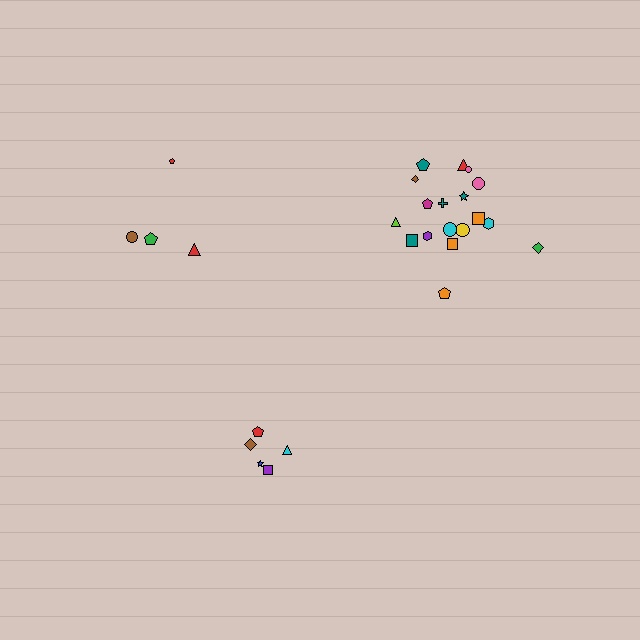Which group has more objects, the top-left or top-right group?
The top-right group.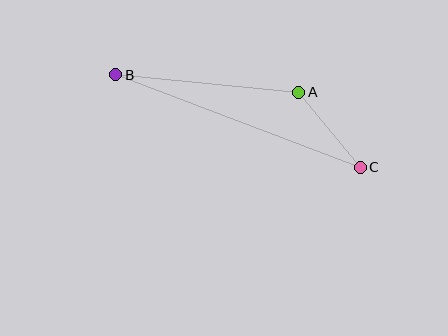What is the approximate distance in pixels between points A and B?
The distance between A and B is approximately 184 pixels.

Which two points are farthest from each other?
Points B and C are farthest from each other.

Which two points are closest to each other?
Points A and C are closest to each other.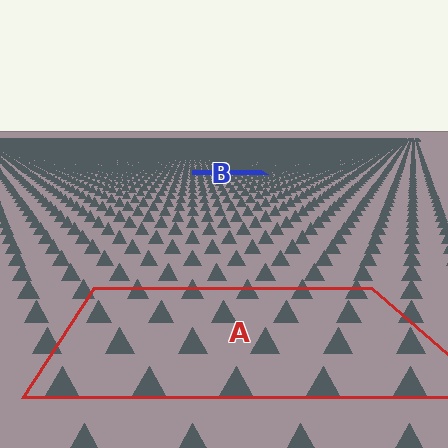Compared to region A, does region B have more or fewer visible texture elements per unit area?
Region B has more texture elements per unit area — they are packed more densely because it is farther away.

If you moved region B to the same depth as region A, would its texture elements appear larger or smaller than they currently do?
They would appear larger. At a closer depth, the same texture elements are projected at a bigger on-screen size.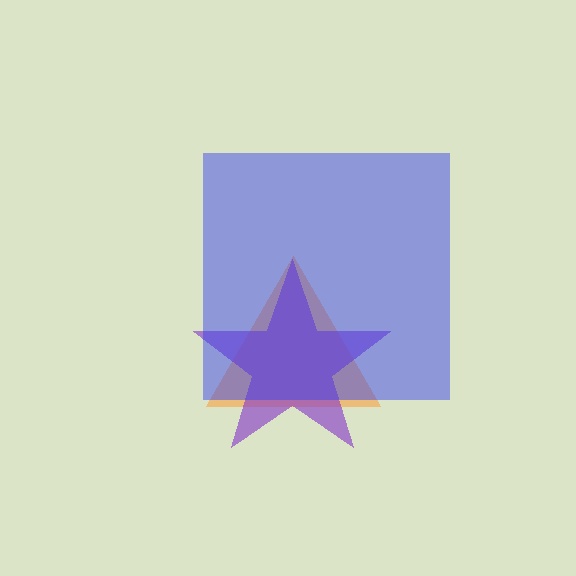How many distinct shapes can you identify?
There are 3 distinct shapes: an orange triangle, a purple star, a blue square.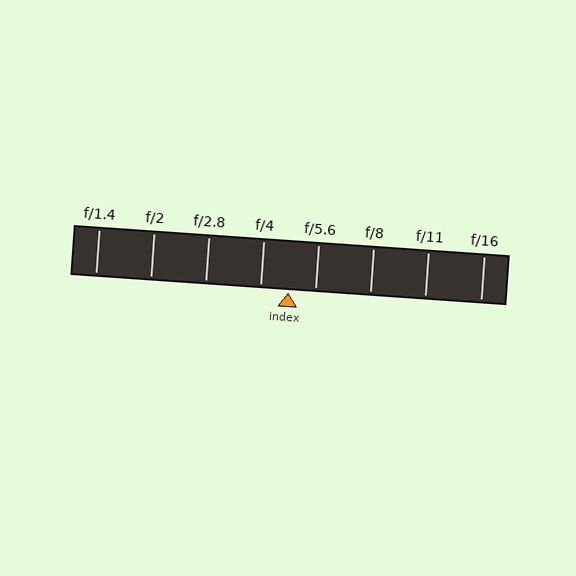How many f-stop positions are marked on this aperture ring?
There are 8 f-stop positions marked.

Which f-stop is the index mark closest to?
The index mark is closest to f/5.6.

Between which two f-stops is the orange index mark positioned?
The index mark is between f/4 and f/5.6.